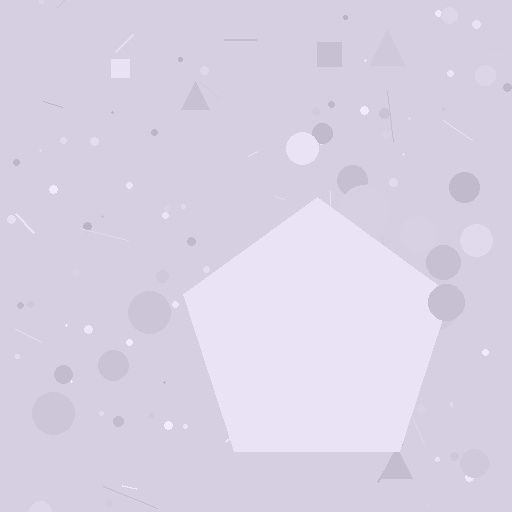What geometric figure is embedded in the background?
A pentagon is embedded in the background.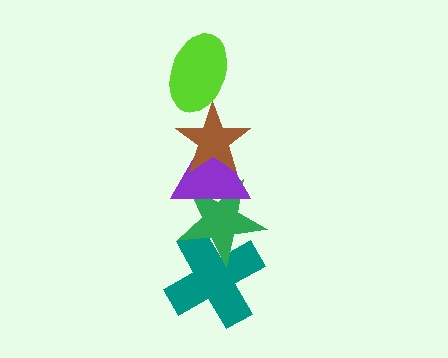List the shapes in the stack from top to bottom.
From top to bottom: the lime ellipse, the brown star, the purple triangle, the green star, the teal cross.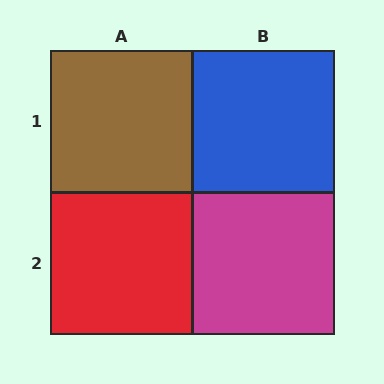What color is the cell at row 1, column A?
Brown.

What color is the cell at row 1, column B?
Blue.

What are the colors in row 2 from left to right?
Red, magenta.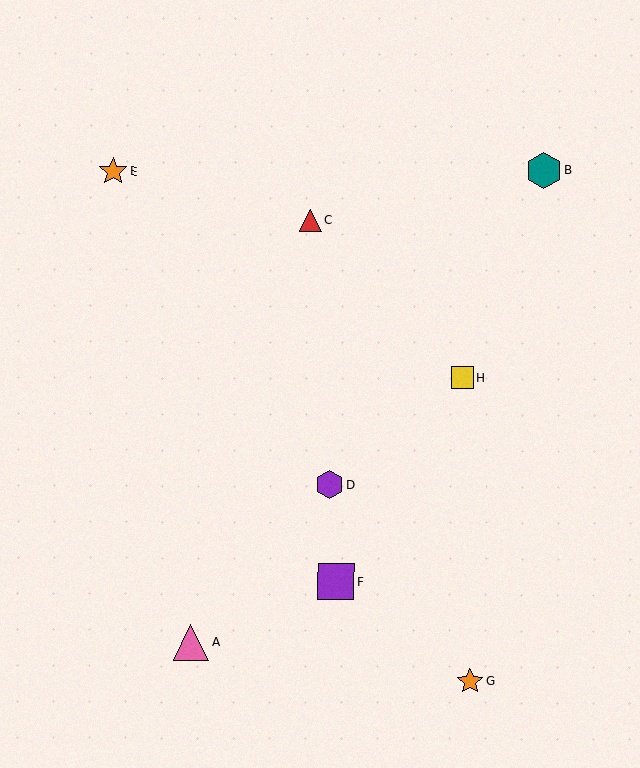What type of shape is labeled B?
Shape B is a teal hexagon.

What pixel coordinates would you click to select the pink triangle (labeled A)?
Click at (191, 642) to select the pink triangle A.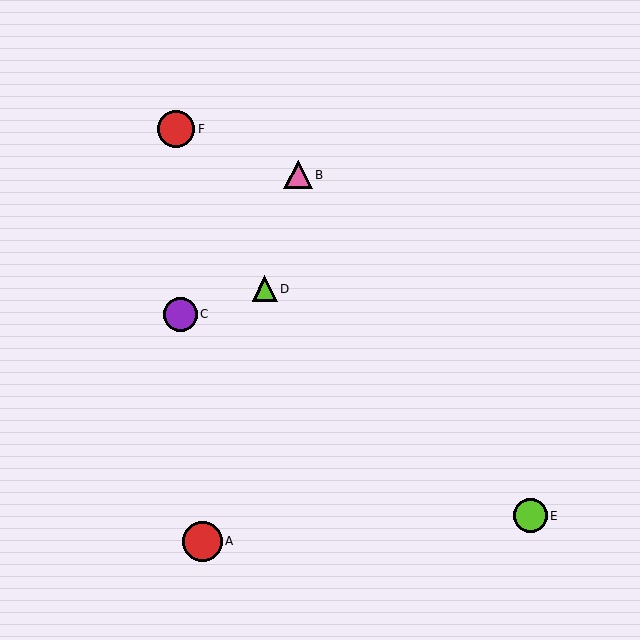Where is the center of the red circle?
The center of the red circle is at (202, 541).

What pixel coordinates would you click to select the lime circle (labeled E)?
Click at (530, 516) to select the lime circle E.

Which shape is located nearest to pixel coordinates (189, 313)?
The purple circle (labeled C) at (180, 314) is nearest to that location.